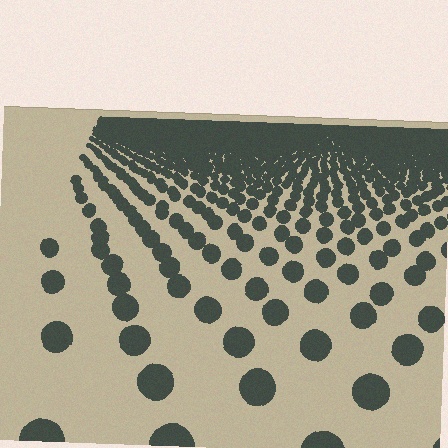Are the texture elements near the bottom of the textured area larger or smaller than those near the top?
Larger. Near the bottom, elements are closer to the viewer and appear at a bigger on-screen size.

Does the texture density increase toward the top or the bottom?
Density increases toward the top.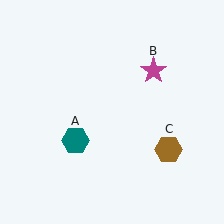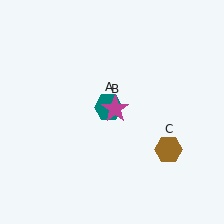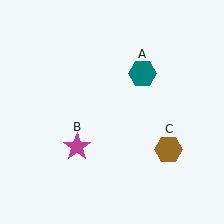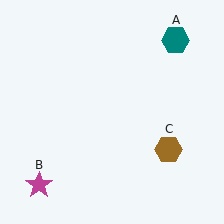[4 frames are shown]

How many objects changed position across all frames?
2 objects changed position: teal hexagon (object A), magenta star (object B).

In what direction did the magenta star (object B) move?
The magenta star (object B) moved down and to the left.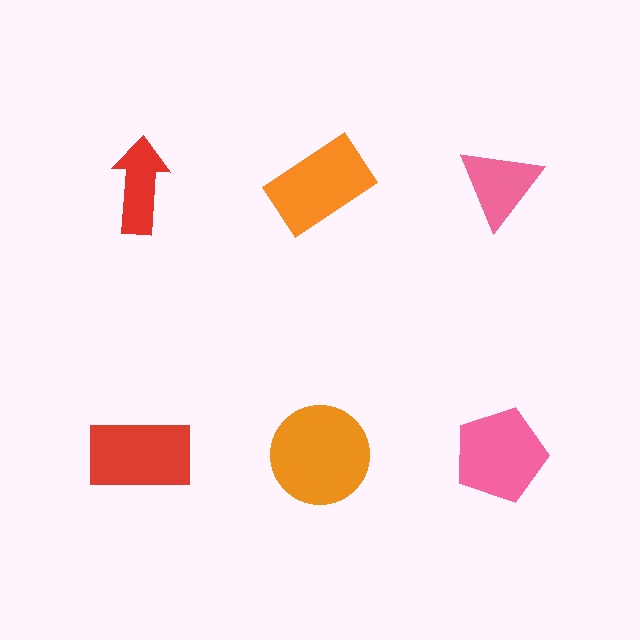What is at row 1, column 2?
An orange rectangle.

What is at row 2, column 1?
A red rectangle.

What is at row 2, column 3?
A pink pentagon.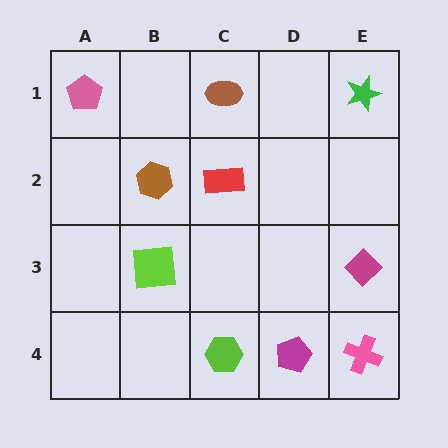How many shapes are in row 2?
2 shapes.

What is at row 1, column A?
A pink pentagon.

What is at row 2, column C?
A red rectangle.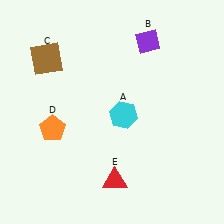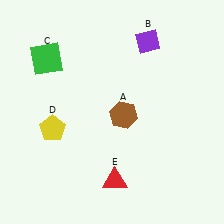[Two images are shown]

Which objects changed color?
A changed from cyan to brown. C changed from brown to green. D changed from orange to yellow.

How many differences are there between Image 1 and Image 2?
There are 3 differences between the two images.